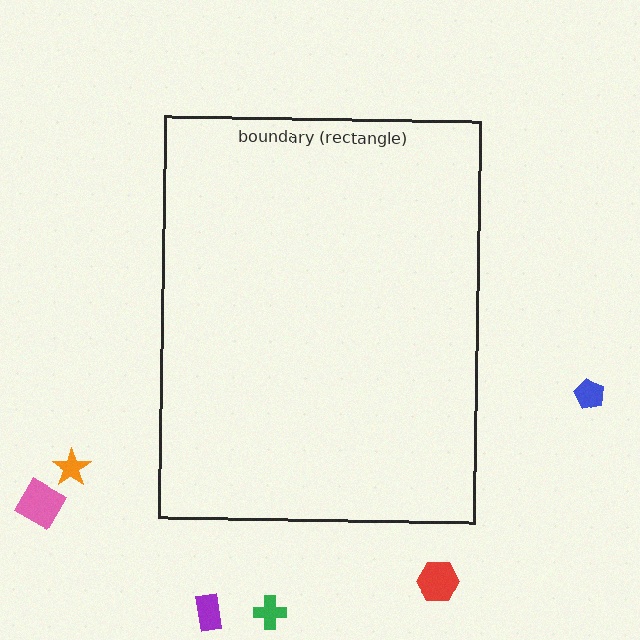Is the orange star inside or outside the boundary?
Outside.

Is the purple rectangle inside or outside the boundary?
Outside.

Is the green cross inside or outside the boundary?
Outside.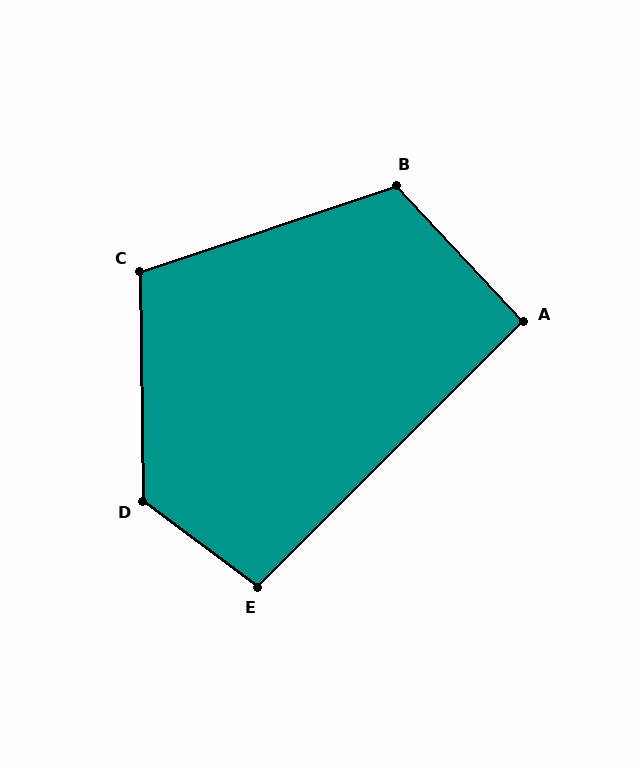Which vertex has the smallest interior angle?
A, at approximately 92 degrees.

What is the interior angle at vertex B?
Approximately 115 degrees (obtuse).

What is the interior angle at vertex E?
Approximately 98 degrees (obtuse).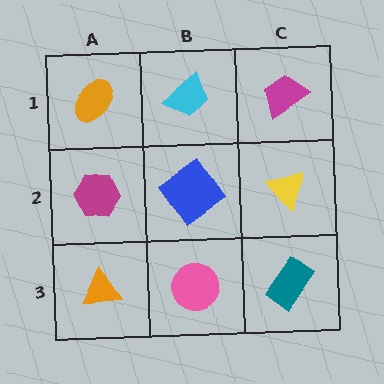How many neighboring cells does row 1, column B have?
3.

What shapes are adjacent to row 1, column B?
A blue diamond (row 2, column B), an orange ellipse (row 1, column A), a magenta trapezoid (row 1, column C).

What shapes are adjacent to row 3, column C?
A yellow triangle (row 2, column C), a pink circle (row 3, column B).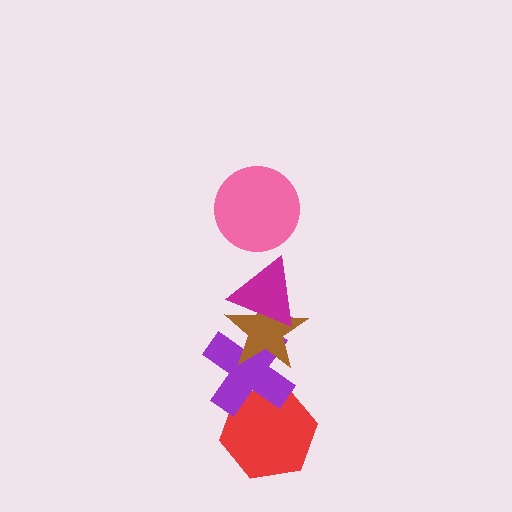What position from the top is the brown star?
The brown star is 3rd from the top.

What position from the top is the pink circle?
The pink circle is 1st from the top.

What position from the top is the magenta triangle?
The magenta triangle is 2nd from the top.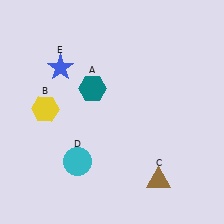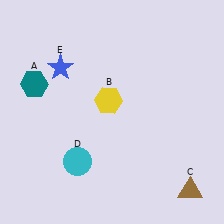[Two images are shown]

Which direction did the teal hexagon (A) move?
The teal hexagon (A) moved left.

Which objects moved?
The objects that moved are: the teal hexagon (A), the yellow hexagon (B), the brown triangle (C).